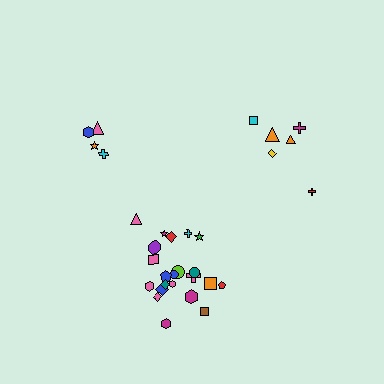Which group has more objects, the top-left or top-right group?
The top-right group.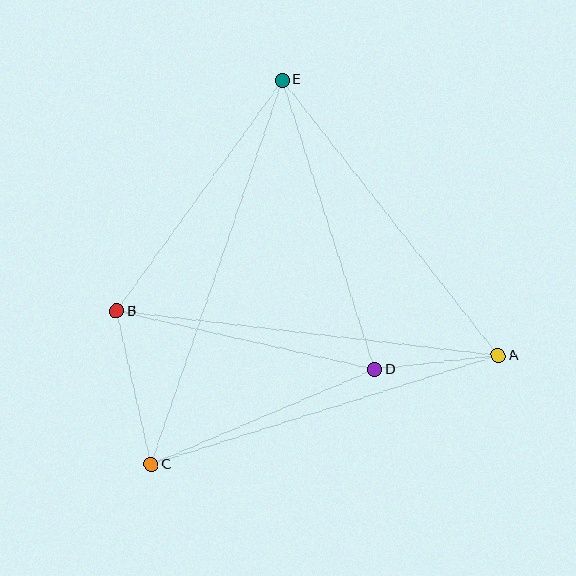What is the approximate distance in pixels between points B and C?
The distance between B and C is approximately 157 pixels.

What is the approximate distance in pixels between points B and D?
The distance between B and D is approximately 265 pixels.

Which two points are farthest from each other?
Points C and E are farthest from each other.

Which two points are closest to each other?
Points A and D are closest to each other.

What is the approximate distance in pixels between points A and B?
The distance between A and B is approximately 384 pixels.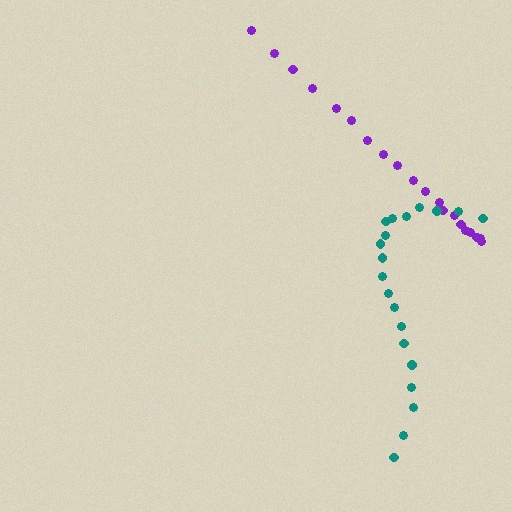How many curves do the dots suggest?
There are 2 distinct paths.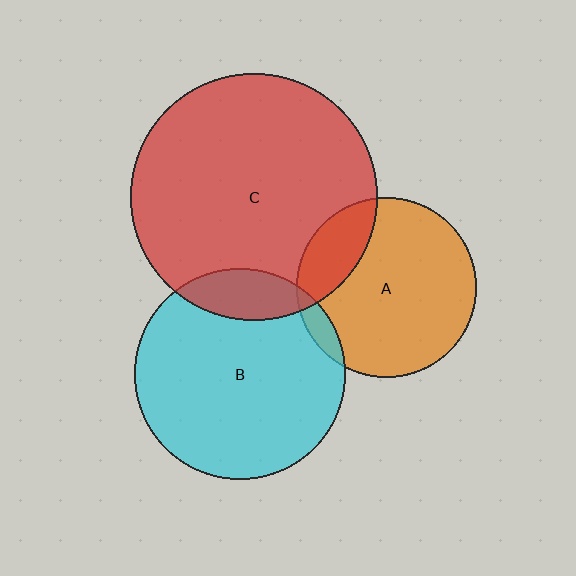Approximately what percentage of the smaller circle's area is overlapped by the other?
Approximately 20%.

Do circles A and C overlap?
Yes.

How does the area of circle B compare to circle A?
Approximately 1.4 times.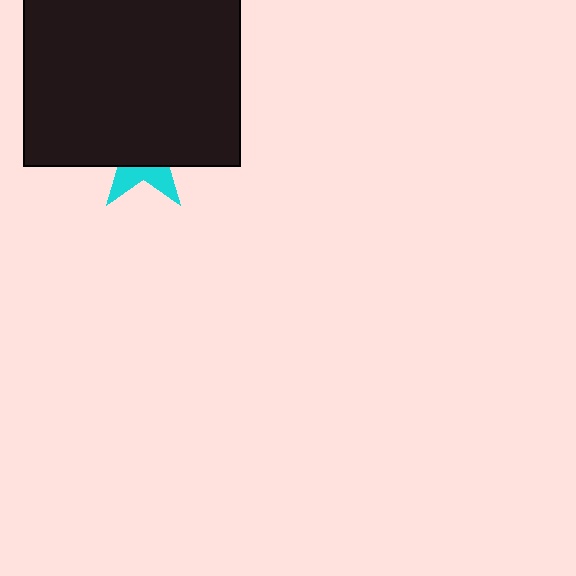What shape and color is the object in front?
The object in front is a black rectangle.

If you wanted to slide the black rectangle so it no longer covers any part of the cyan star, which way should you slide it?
Slide it up — that is the most direct way to separate the two shapes.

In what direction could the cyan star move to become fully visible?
The cyan star could move down. That would shift it out from behind the black rectangle entirely.